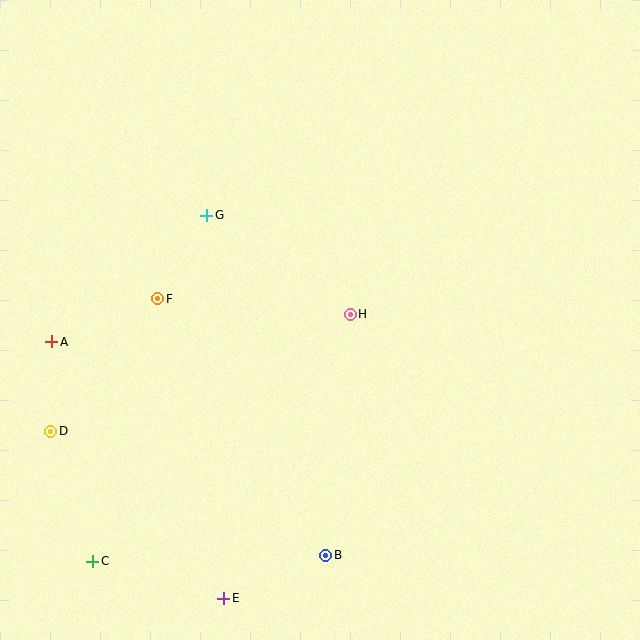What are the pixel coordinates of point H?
Point H is at (350, 314).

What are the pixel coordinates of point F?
Point F is at (158, 299).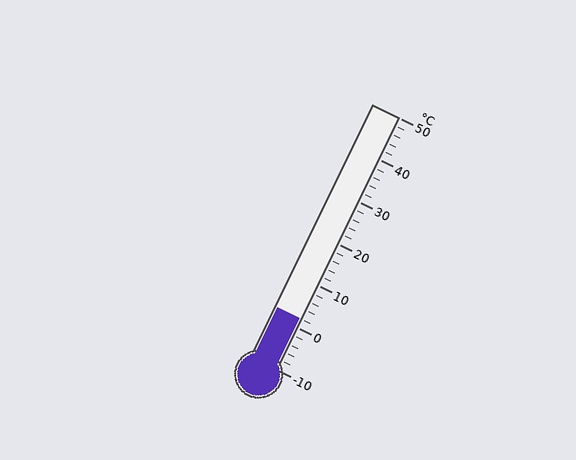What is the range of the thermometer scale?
The thermometer scale ranges from -10°C to 50°C.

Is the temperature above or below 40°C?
The temperature is below 40°C.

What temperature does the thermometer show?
The thermometer shows approximately 2°C.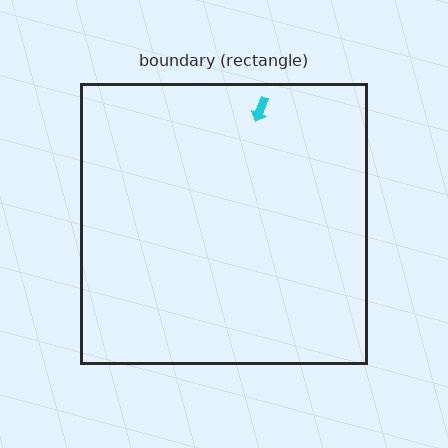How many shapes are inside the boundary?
1 inside, 0 outside.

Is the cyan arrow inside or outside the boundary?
Inside.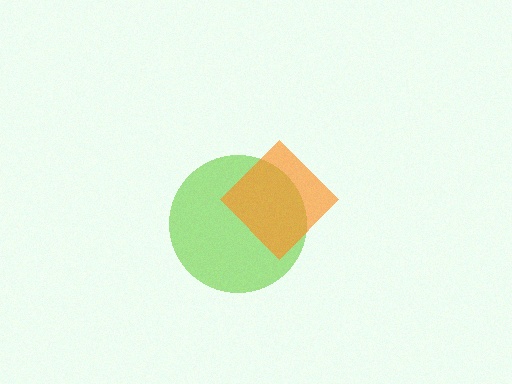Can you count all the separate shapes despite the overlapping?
Yes, there are 2 separate shapes.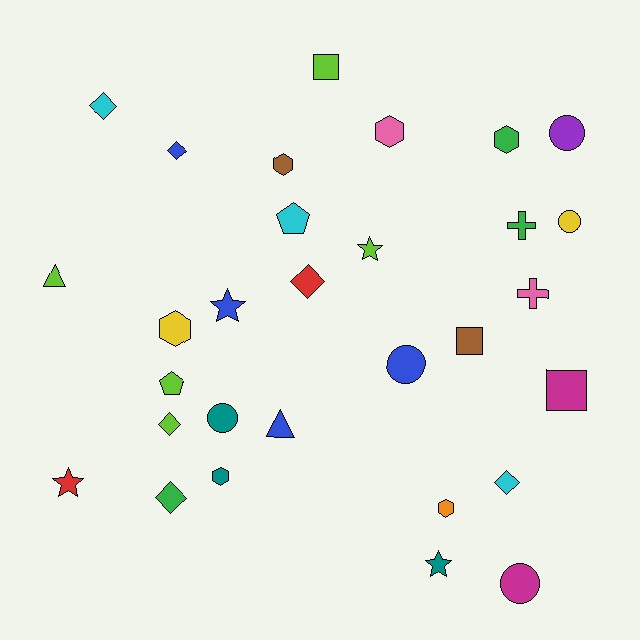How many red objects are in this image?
There are 2 red objects.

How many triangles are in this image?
There are 2 triangles.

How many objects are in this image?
There are 30 objects.